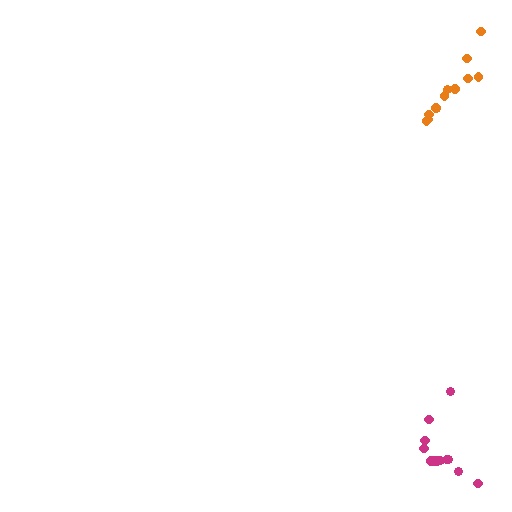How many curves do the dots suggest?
There are 2 distinct paths.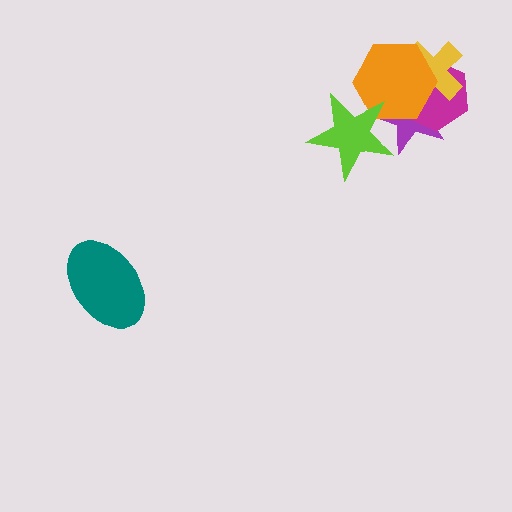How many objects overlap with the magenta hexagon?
3 objects overlap with the magenta hexagon.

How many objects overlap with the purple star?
4 objects overlap with the purple star.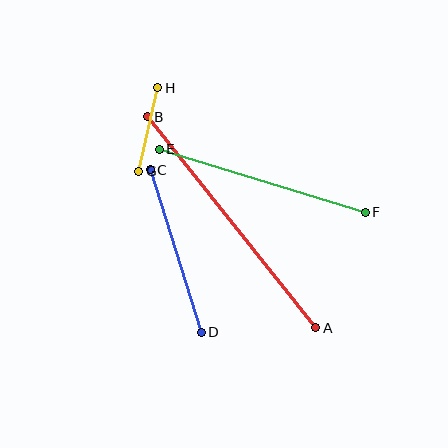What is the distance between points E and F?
The distance is approximately 215 pixels.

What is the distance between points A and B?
The distance is approximately 270 pixels.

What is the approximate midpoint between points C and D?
The midpoint is at approximately (176, 251) pixels.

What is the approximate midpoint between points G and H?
The midpoint is at approximately (148, 129) pixels.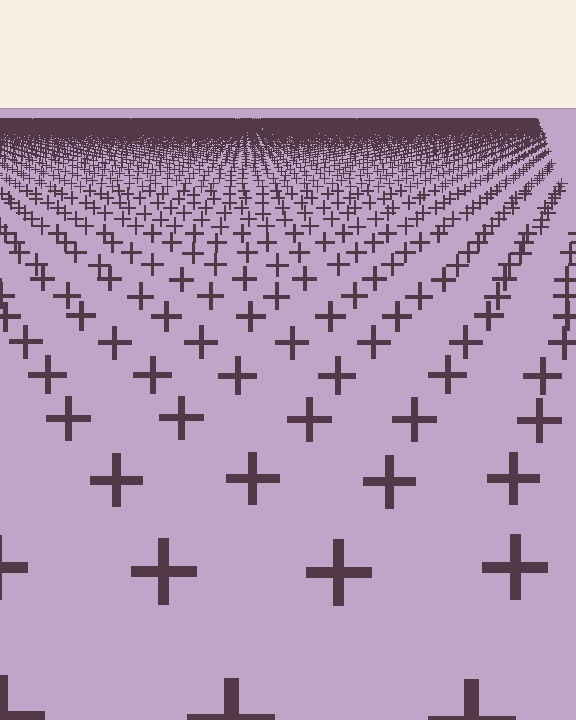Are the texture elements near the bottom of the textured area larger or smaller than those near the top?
Larger. Near the bottom, elements are closer to the viewer and appear at a bigger on-screen size.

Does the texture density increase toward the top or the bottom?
Density increases toward the top.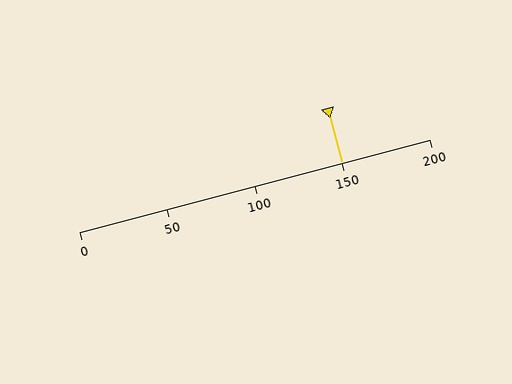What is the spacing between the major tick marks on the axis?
The major ticks are spaced 50 apart.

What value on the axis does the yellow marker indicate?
The marker indicates approximately 150.